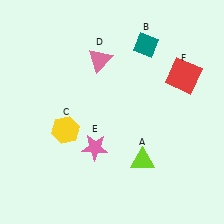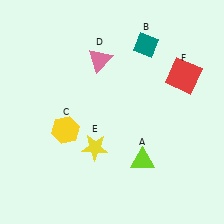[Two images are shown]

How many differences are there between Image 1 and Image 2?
There is 1 difference between the two images.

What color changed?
The star (E) changed from pink in Image 1 to yellow in Image 2.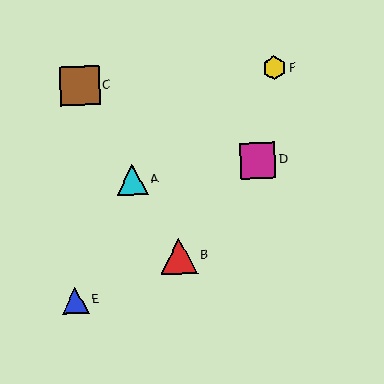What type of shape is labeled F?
Shape F is a yellow hexagon.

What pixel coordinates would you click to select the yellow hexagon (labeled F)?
Click at (275, 68) to select the yellow hexagon F.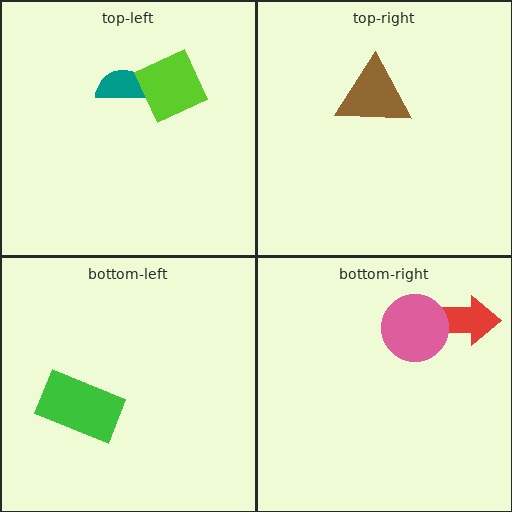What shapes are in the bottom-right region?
The red arrow, the pink circle.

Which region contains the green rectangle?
The bottom-left region.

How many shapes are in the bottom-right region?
2.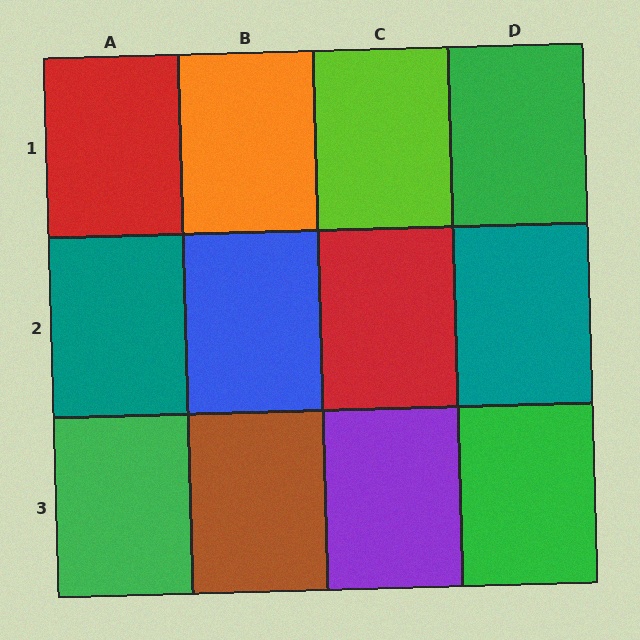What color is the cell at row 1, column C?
Lime.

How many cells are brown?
1 cell is brown.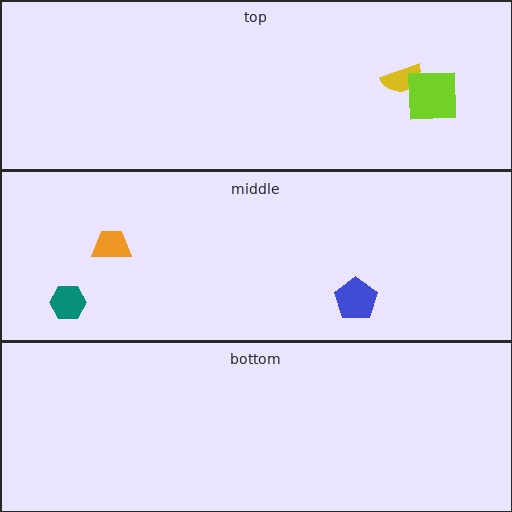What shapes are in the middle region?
The teal hexagon, the blue pentagon, the orange trapezoid.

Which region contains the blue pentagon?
The middle region.